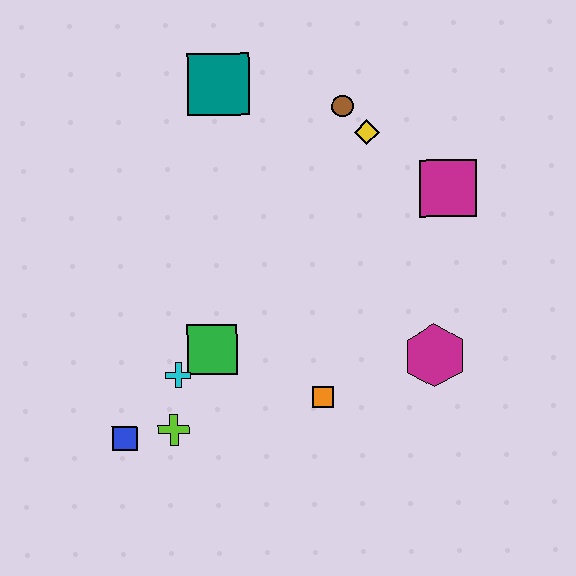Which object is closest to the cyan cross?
The green square is closest to the cyan cross.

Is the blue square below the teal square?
Yes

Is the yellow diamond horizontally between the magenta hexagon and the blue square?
Yes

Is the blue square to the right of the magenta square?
No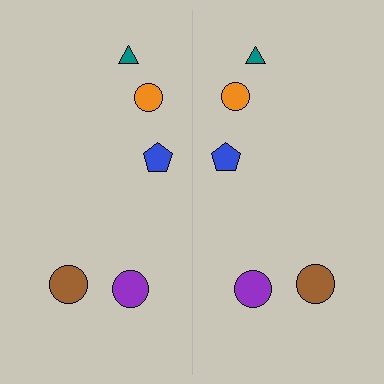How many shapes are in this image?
There are 10 shapes in this image.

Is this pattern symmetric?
Yes, this pattern has bilateral (reflection) symmetry.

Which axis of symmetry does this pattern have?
The pattern has a vertical axis of symmetry running through the center of the image.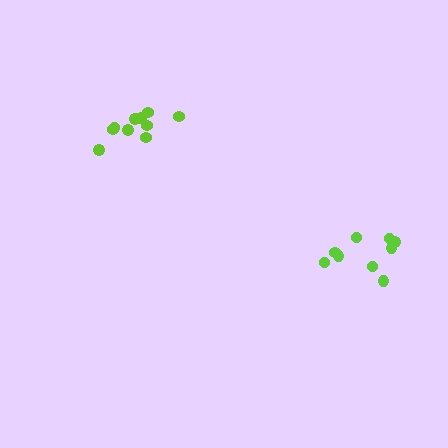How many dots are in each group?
Group 1: 10 dots, Group 2: 9 dots (19 total).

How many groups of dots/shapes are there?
There are 2 groups.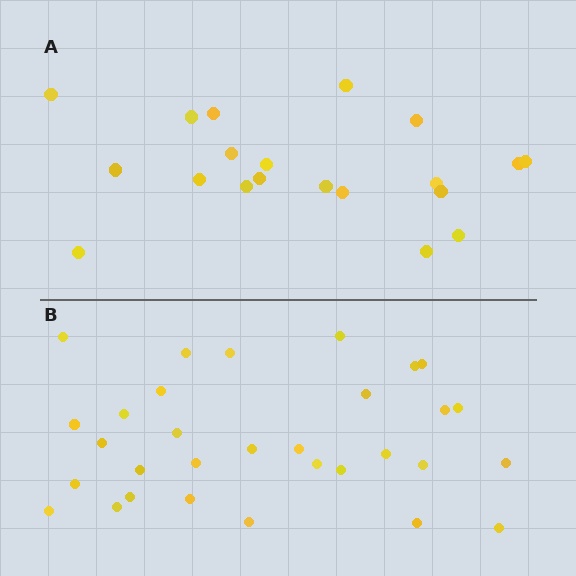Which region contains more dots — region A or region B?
Region B (the bottom region) has more dots.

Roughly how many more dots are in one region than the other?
Region B has roughly 12 or so more dots than region A.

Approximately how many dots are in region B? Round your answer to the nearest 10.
About 30 dots. (The exact count is 31, which rounds to 30.)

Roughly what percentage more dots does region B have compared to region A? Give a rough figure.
About 55% more.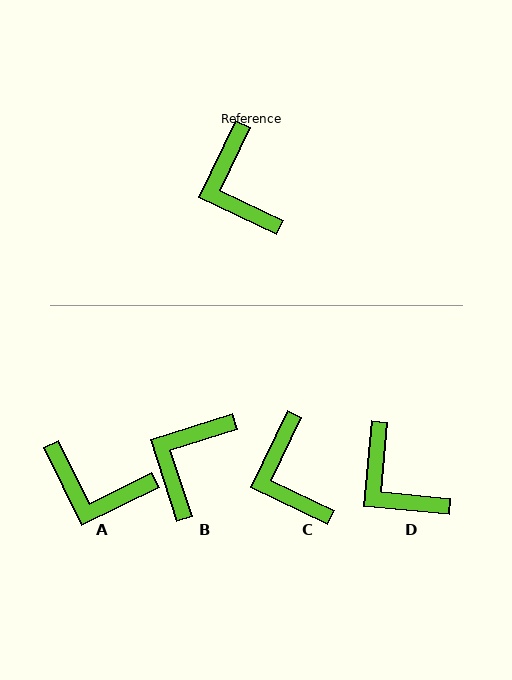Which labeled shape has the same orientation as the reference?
C.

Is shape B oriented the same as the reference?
No, it is off by about 47 degrees.